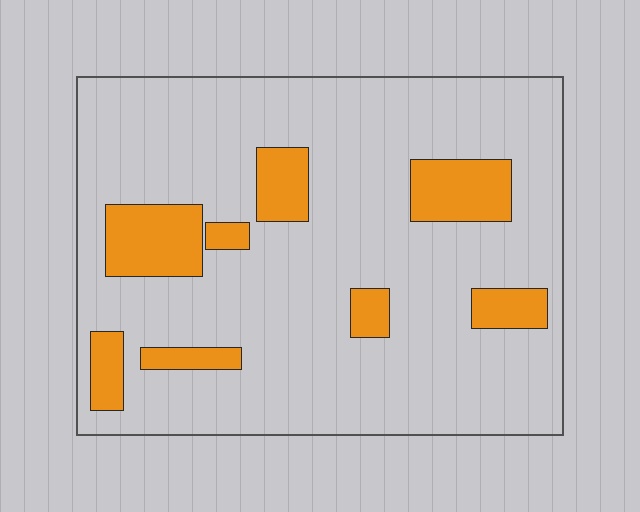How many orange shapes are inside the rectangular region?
8.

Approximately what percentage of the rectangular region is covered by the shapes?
Approximately 15%.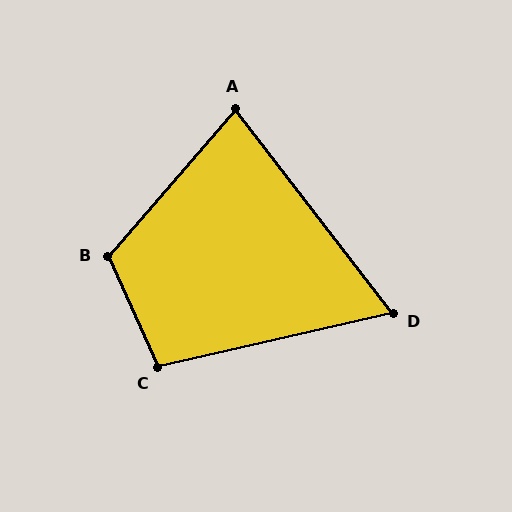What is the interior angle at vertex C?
Approximately 102 degrees (obtuse).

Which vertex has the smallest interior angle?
D, at approximately 65 degrees.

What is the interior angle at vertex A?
Approximately 78 degrees (acute).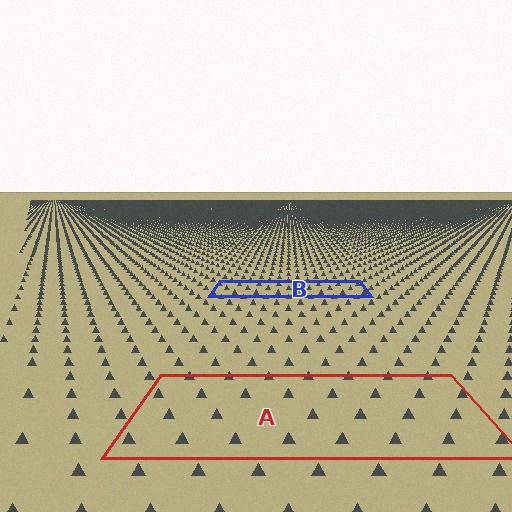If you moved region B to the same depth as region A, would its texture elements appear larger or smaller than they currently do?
They would appear larger. At a closer depth, the same texture elements are projected at a bigger on-screen size.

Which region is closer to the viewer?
Region A is closer. The texture elements there are larger and more spread out.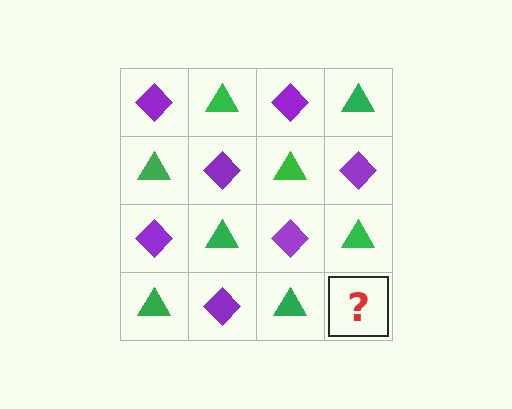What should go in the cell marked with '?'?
The missing cell should contain a purple diamond.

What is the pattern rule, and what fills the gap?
The rule is that it alternates purple diamond and green triangle in a checkerboard pattern. The gap should be filled with a purple diamond.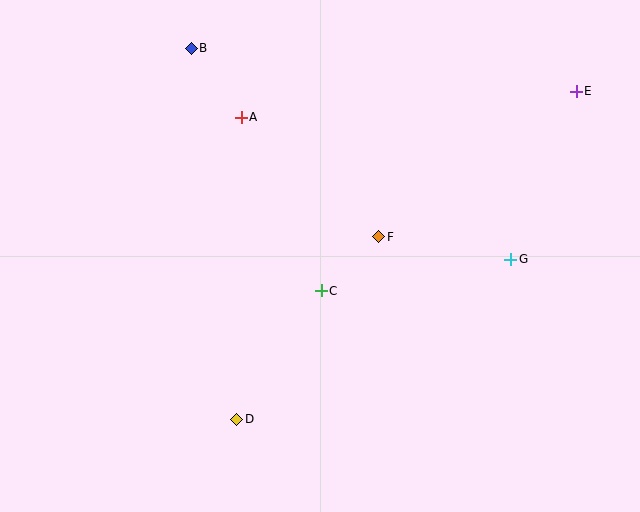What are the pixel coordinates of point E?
Point E is at (576, 91).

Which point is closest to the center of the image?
Point C at (321, 291) is closest to the center.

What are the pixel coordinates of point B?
Point B is at (191, 48).